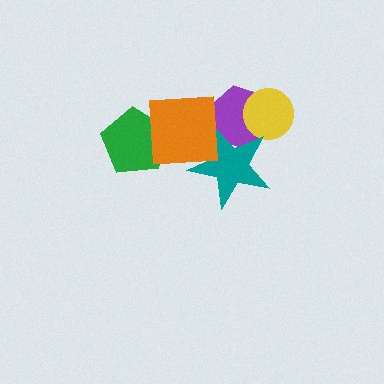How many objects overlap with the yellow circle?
1 object overlaps with the yellow circle.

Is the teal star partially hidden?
Yes, it is partially covered by another shape.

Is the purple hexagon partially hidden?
Yes, it is partially covered by another shape.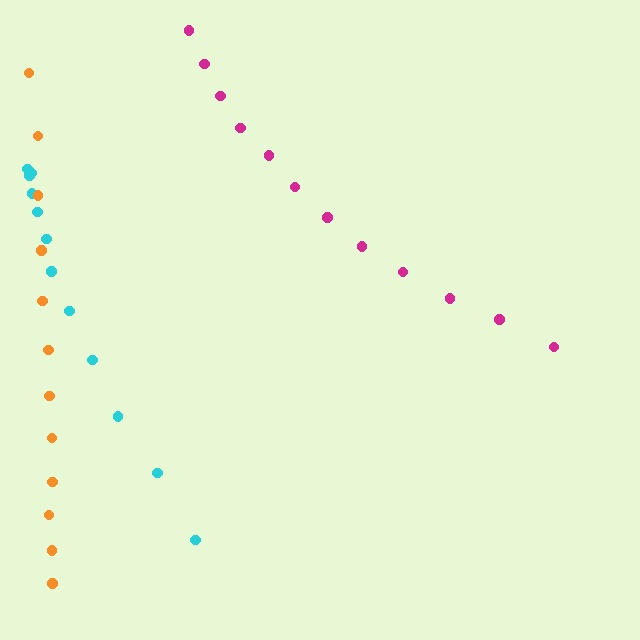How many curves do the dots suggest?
There are 3 distinct paths.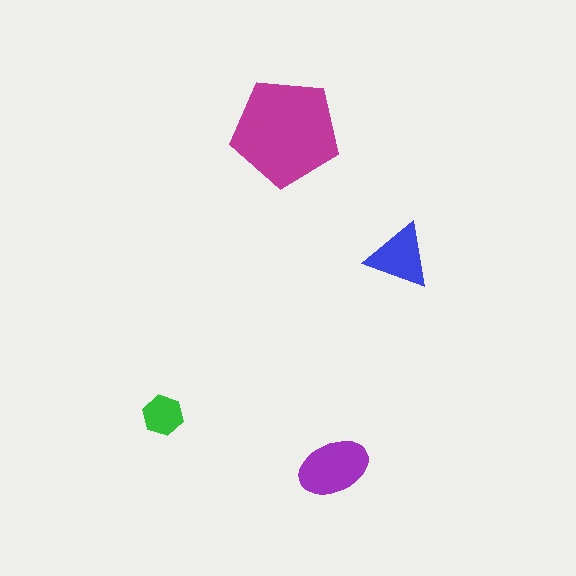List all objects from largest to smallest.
The magenta pentagon, the purple ellipse, the blue triangle, the green hexagon.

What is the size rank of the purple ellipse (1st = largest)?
2nd.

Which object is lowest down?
The purple ellipse is bottommost.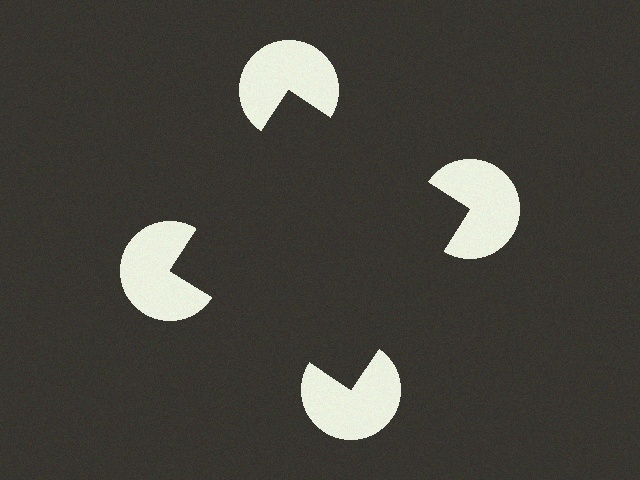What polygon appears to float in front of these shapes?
An illusory square — its edges are inferred from the aligned wedge cuts in the pac-man discs, not physically drawn.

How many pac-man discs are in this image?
There are 4 — one at each vertex of the illusory square.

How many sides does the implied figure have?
4 sides.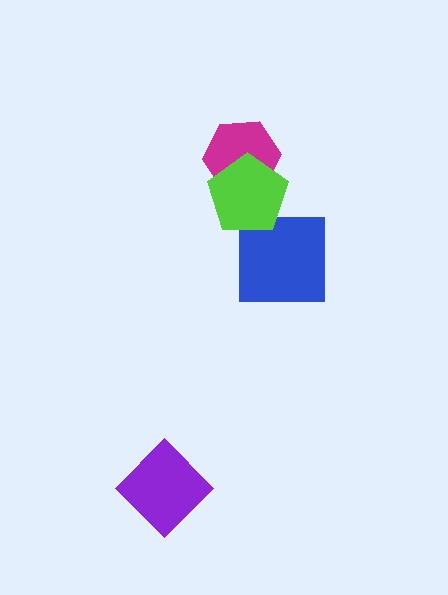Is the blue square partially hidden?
Yes, it is partially covered by another shape.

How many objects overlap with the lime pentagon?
2 objects overlap with the lime pentagon.